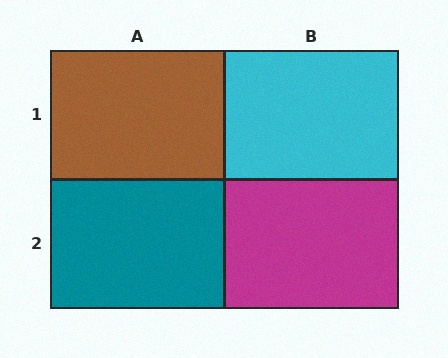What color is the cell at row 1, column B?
Cyan.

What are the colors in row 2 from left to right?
Teal, magenta.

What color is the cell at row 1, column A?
Brown.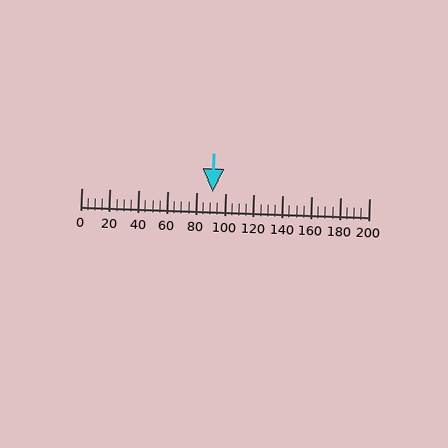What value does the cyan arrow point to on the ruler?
The cyan arrow points to approximately 91.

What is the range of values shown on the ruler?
The ruler shows values from 0 to 200.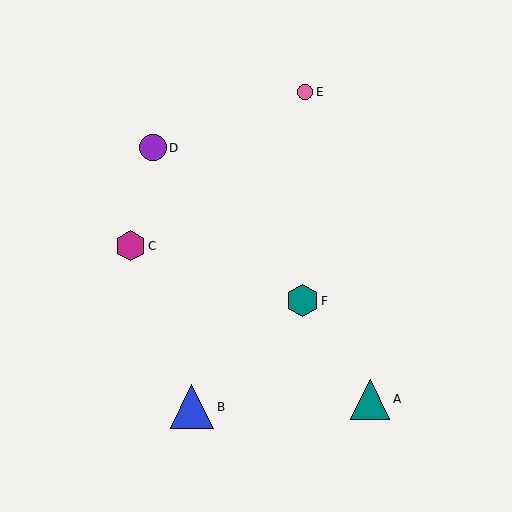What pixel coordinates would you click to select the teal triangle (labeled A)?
Click at (370, 399) to select the teal triangle A.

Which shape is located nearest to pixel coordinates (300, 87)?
The pink circle (labeled E) at (305, 92) is nearest to that location.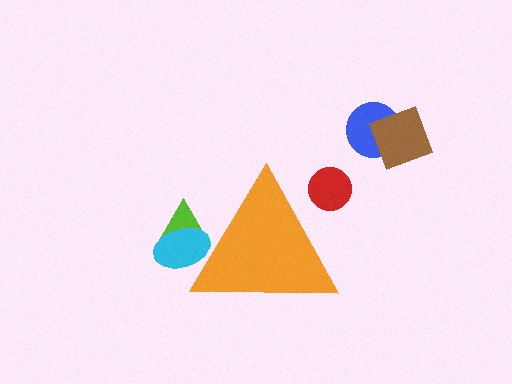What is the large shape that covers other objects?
An orange triangle.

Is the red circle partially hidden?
Yes, the red circle is partially hidden behind the orange triangle.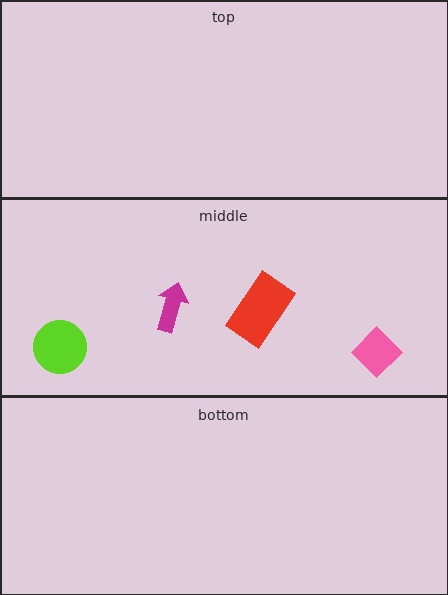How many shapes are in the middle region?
4.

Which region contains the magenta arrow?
The middle region.